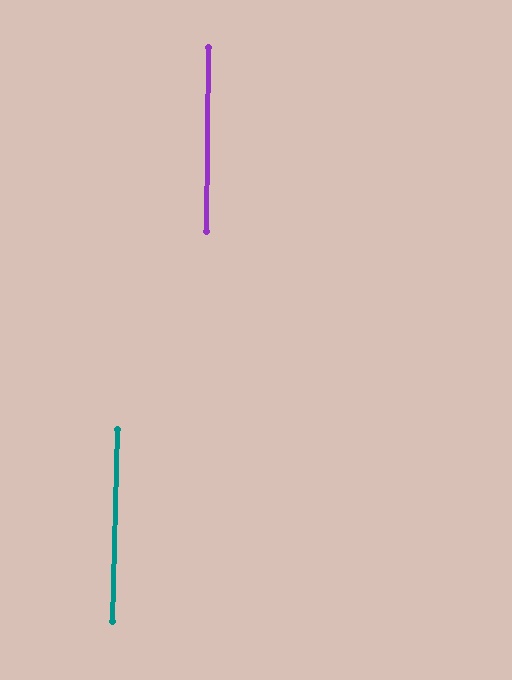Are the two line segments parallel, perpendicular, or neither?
Parallel — their directions differ by only 1.2°.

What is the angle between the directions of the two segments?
Approximately 1 degree.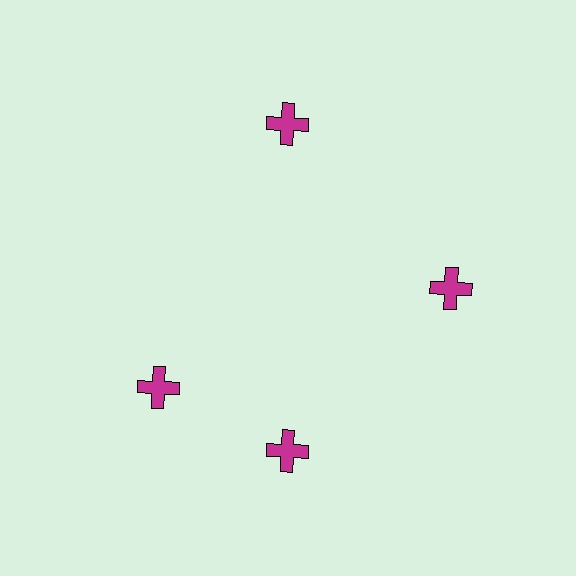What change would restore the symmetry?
The symmetry would be restored by rotating it back into even spacing with its neighbors so that all 4 crosses sit at equal angles and equal distance from the center.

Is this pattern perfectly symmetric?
No. The 4 magenta crosses are arranged in a ring, but one element near the 9 o'clock position is rotated out of alignment along the ring, breaking the 4-fold rotational symmetry.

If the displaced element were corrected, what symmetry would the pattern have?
It would have 4-fold rotational symmetry — the pattern would map onto itself every 90 degrees.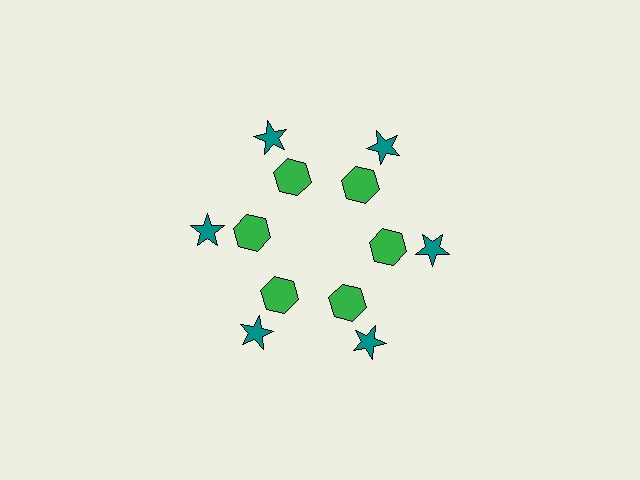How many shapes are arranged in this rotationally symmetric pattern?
There are 12 shapes, arranged in 6 groups of 2.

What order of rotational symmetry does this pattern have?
This pattern has 6-fold rotational symmetry.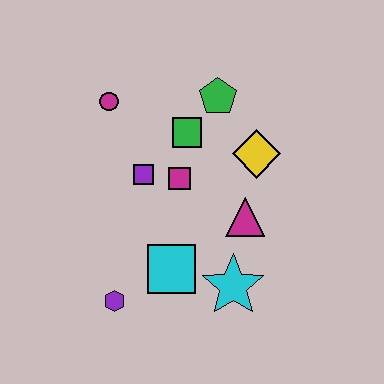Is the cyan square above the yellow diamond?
No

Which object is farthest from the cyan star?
The magenta circle is farthest from the cyan star.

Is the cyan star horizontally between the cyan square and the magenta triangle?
Yes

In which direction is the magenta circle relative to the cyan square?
The magenta circle is above the cyan square.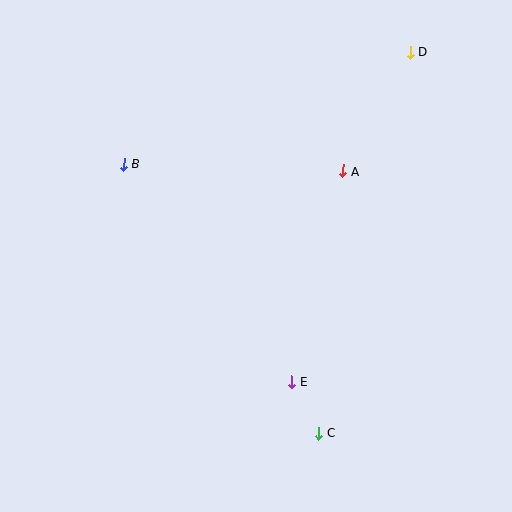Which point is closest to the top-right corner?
Point D is closest to the top-right corner.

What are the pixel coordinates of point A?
Point A is at (343, 171).